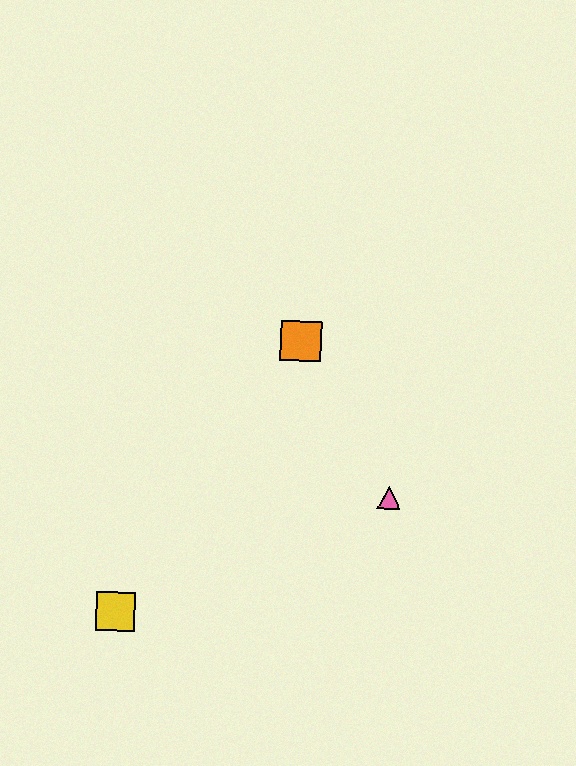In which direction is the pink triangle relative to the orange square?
The pink triangle is below the orange square.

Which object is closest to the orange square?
The pink triangle is closest to the orange square.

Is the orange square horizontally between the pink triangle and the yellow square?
Yes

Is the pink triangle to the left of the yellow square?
No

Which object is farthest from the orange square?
The yellow square is farthest from the orange square.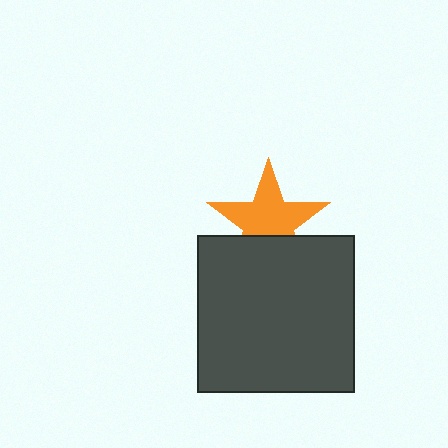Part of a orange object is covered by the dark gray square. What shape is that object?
It is a star.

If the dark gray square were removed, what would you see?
You would see the complete orange star.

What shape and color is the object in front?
The object in front is a dark gray square.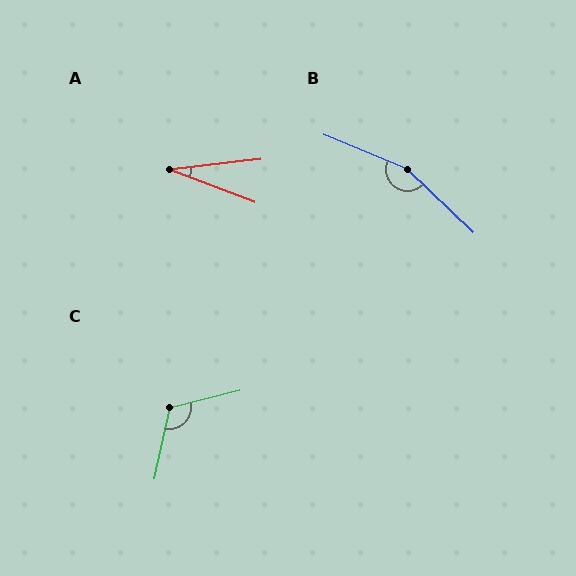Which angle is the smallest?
A, at approximately 27 degrees.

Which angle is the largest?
B, at approximately 158 degrees.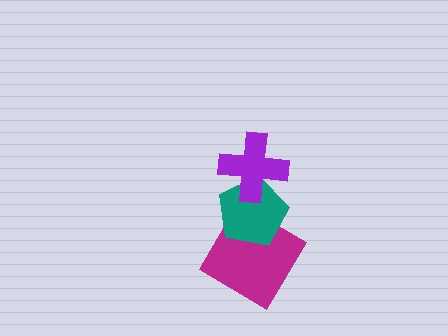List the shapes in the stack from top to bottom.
From top to bottom: the purple cross, the teal pentagon, the magenta diamond.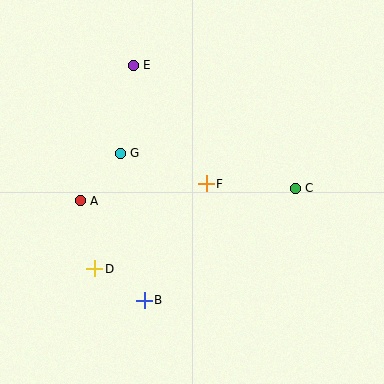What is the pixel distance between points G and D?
The distance between G and D is 119 pixels.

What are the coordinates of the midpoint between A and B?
The midpoint between A and B is at (112, 251).